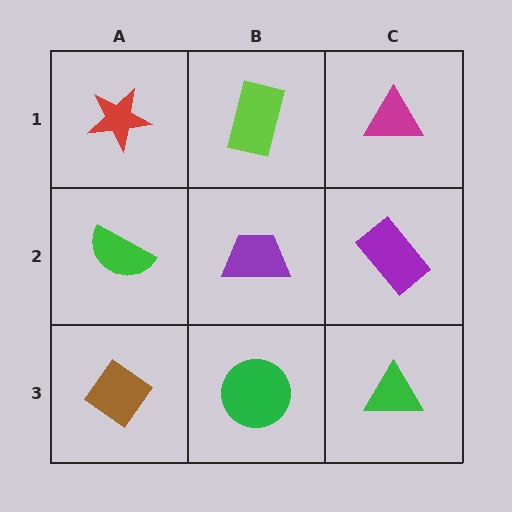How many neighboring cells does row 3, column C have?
2.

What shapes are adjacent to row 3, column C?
A purple rectangle (row 2, column C), a green circle (row 3, column B).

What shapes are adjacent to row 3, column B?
A purple trapezoid (row 2, column B), a brown diamond (row 3, column A), a green triangle (row 3, column C).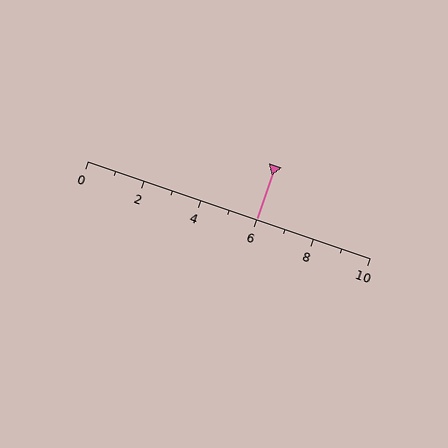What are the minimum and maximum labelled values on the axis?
The axis runs from 0 to 10.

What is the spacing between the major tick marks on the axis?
The major ticks are spaced 2 apart.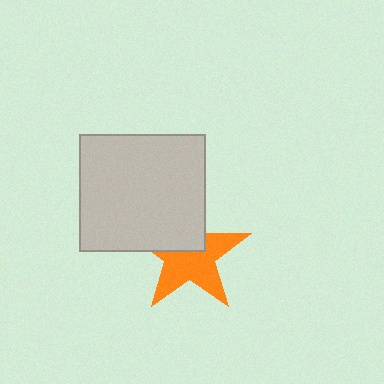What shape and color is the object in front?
The object in front is a light gray rectangle.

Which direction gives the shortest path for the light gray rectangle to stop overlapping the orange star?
Moving toward the upper-left gives the shortest separation.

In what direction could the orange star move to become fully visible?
The orange star could move toward the lower-right. That would shift it out from behind the light gray rectangle entirely.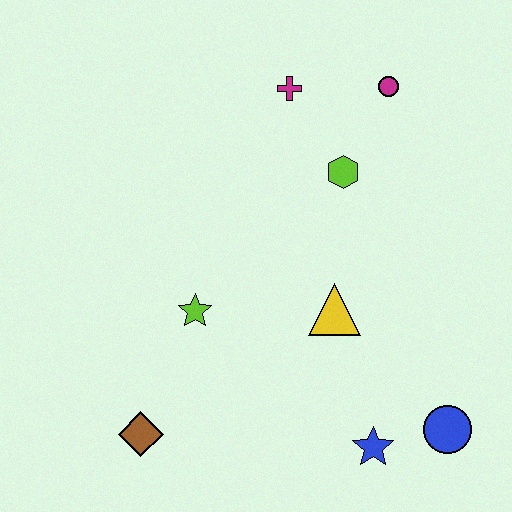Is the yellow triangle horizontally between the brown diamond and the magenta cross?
No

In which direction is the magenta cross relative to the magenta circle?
The magenta cross is to the left of the magenta circle.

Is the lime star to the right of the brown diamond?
Yes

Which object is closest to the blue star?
The blue circle is closest to the blue star.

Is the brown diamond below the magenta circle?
Yes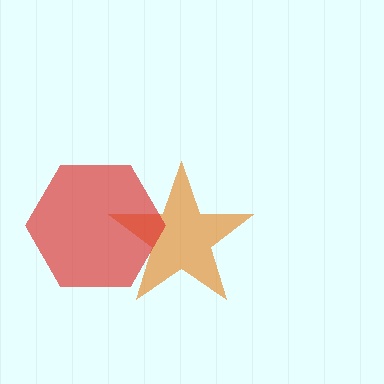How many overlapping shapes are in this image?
There are 2 overlapping shapes in the image.